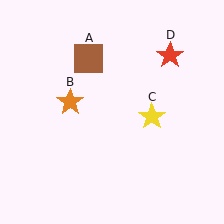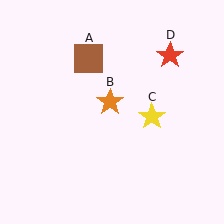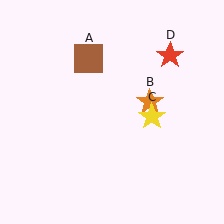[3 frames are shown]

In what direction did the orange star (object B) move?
The orange star (object B) moved right.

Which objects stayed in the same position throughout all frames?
Brown square (object A) and yellow star (object C) and red star (object D) remained stationary.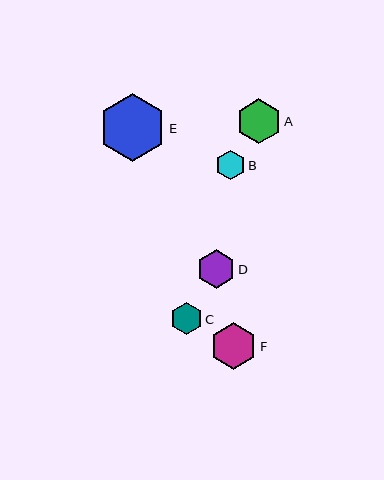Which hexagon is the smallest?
Hexagon B is the smallest with a size of approximately 30 pixels.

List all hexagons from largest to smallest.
From largest to smallest: E, F, A, D, C, B.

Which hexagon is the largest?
Hexagon E is the largest with a size of approximately 68 pixels.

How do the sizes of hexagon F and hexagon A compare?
Hexagon F and hexagon A are approximately the same size.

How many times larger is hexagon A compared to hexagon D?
Hexagon A is approximately 1.2 times the size of hexagon D.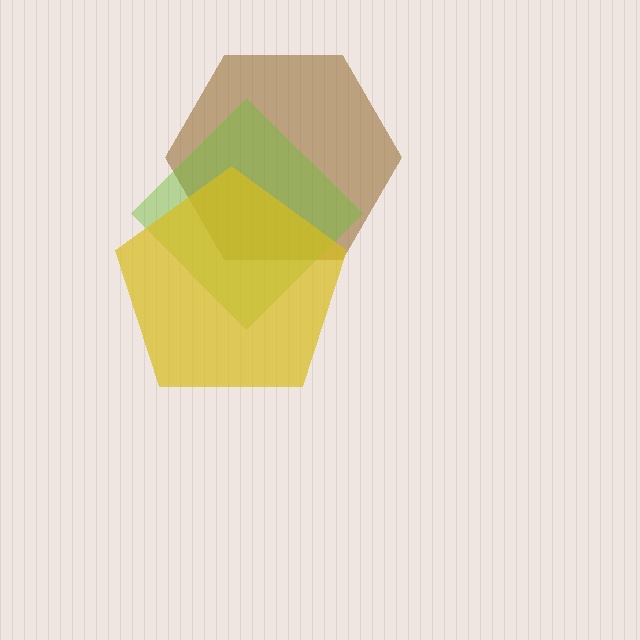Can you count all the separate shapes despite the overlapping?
Yes, there are 3 separate shapes.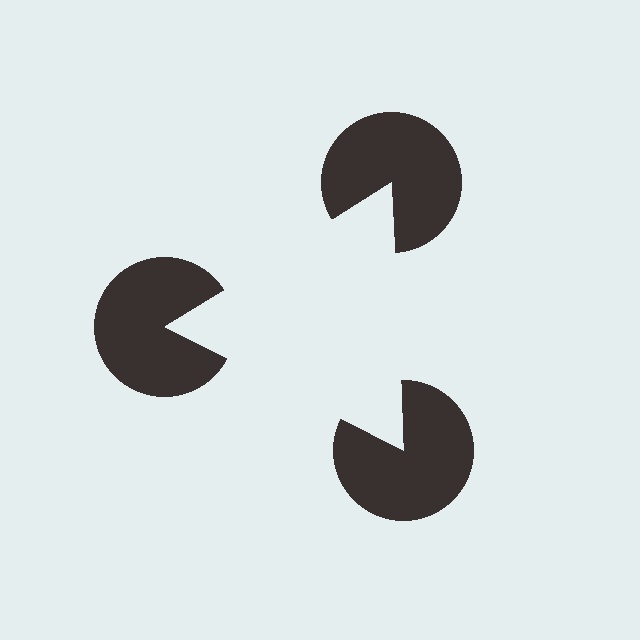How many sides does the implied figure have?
3 sides.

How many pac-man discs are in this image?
There are 3 — one at each vertex of the illusory triangle.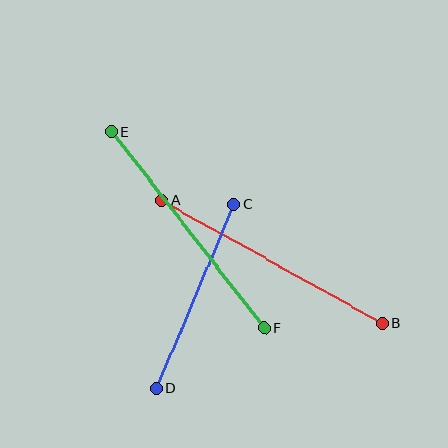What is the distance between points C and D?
The distance is approximately 199 pixels.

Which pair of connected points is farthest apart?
Points A and B are farthest apart.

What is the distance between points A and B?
The distance is approximately 252 pixels.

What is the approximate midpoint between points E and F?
The midpoint is at approximately (188, 230) pixels.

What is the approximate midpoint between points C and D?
The midpoint is at approximately (195, 296) pixels.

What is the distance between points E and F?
The distance is approximately 249 pixels.